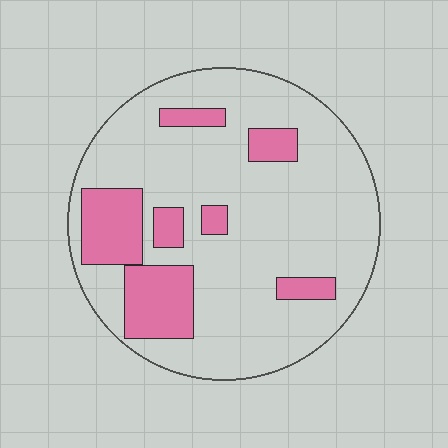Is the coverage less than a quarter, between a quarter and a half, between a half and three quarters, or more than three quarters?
Less than a quarter.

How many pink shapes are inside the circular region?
7.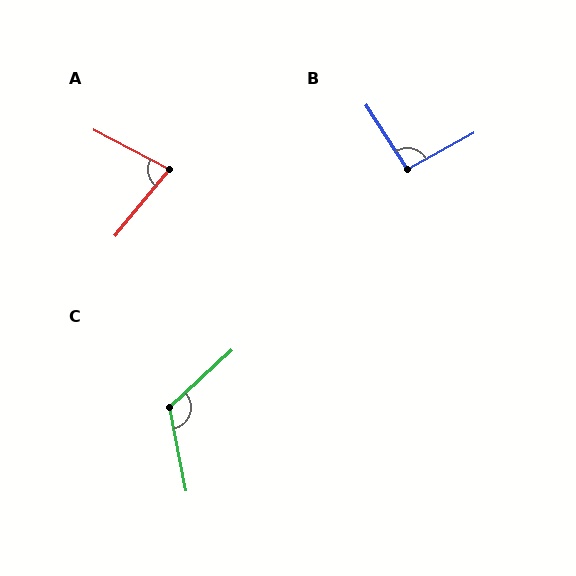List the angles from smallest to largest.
A (78°), B (94°), C (121°).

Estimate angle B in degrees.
Approximately 94 degrees.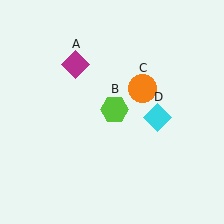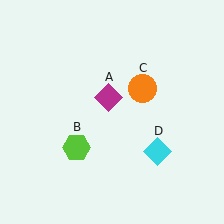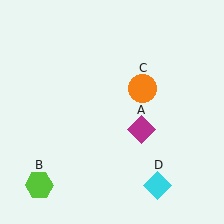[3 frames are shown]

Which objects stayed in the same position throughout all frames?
Orange circle (object C) remained stationary.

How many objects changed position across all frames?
3 objects changed position: magenta diamond (object A), lime hexagon (object B), cyan diamond (object D).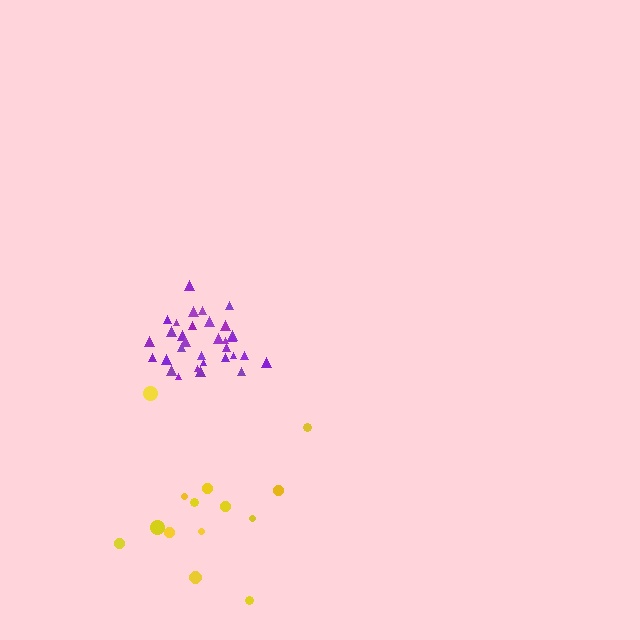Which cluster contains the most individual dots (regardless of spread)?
Purple (32).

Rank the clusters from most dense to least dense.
purple, yellow.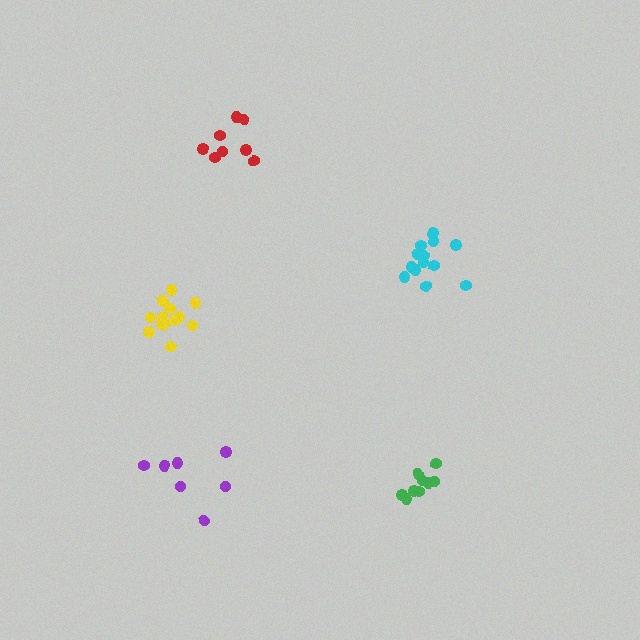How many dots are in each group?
Group 1: 8 dots, Group 2: 13 dots, Group 3: 7 dots, Group 4: 9 dots, Group 5: 13 dots (50 total).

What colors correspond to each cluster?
The clusters are colored: red, cyan, purple, green, yellow.